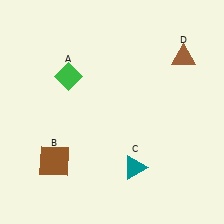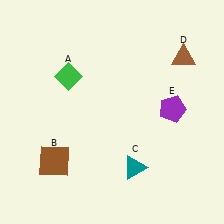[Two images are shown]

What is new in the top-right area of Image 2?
A purple pentagon (E) was added in the top-right area of Image 2.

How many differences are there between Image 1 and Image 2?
There is 1 difference between the two images.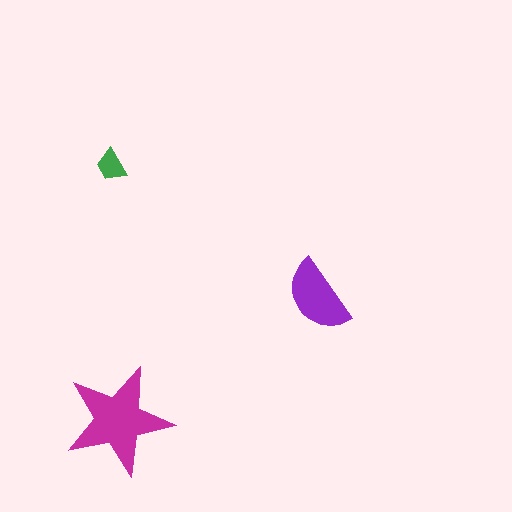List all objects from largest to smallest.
The magenta star, the purple semicircle, the green trapezoid.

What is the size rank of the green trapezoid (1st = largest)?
3rd.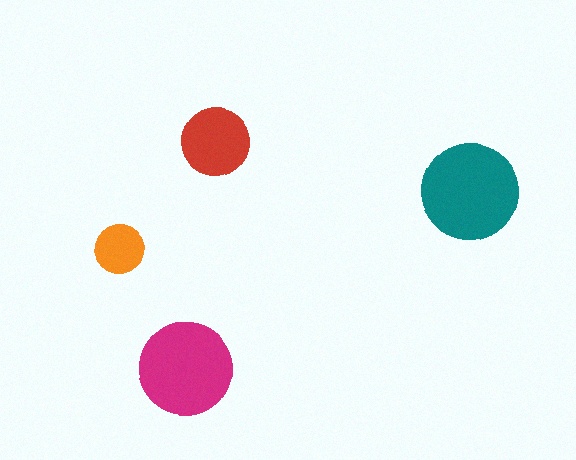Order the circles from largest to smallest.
the teal one, the magenta one, the red one, the orange one.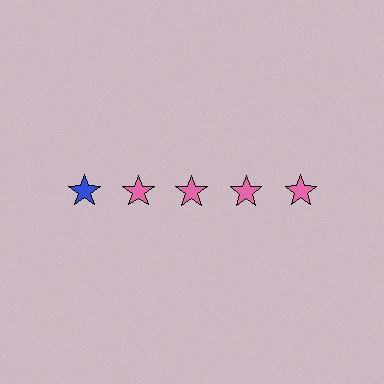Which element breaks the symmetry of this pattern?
The blue star in the top row, leftmost column breaks the symmetry. All other shapes are pink stars.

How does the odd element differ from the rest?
It has a different color: blue instead of pink.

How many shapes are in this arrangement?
There are 5 shapes arranged in a grid pattern.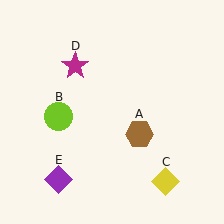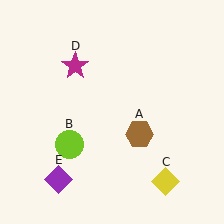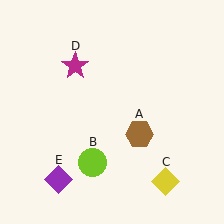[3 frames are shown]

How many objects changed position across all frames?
1 object changed position: lime circle (object B).